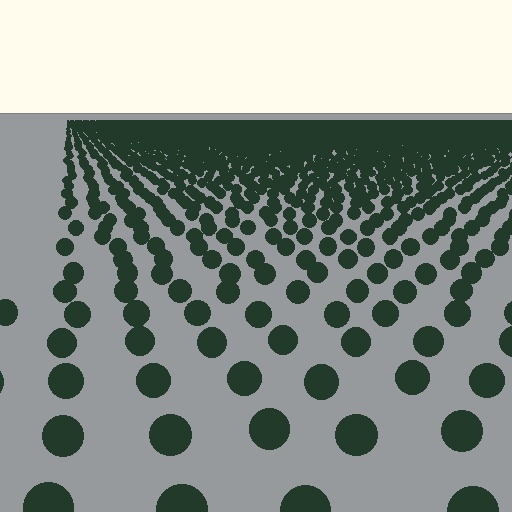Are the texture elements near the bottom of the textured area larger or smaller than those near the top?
Larger. Near the bottom, elements are closer to the viewer and appear at a bigger on-screen size.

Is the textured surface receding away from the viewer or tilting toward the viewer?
The surface is receding away from the viewer. Texture elements get smaller and denser toward the top.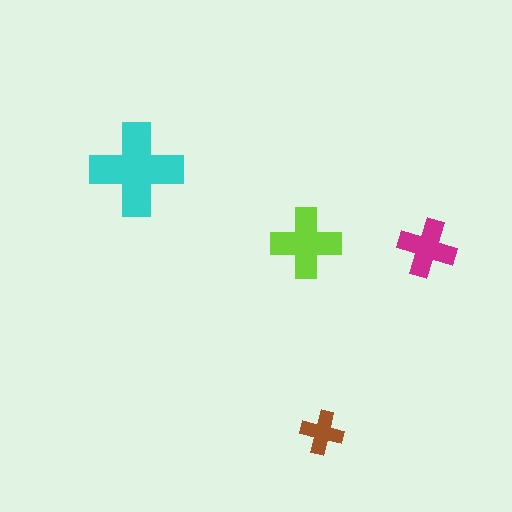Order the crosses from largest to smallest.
the cyan one, the lime one, the magenta one, the brown one.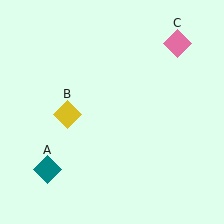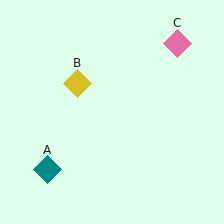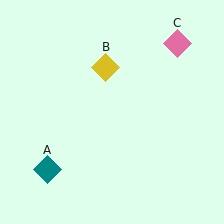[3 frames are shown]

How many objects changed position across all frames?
1 object changed position: yellow diamond (object B).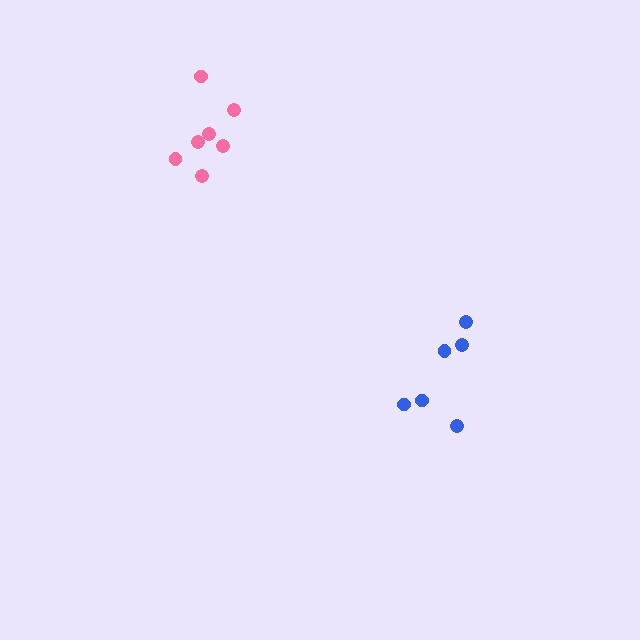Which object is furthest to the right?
The blue cluster is rightmost.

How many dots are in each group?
Group 1: 6 dots, Group 2: 7 dots (13 total).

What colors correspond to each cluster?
The clusters are colored: blue, pink.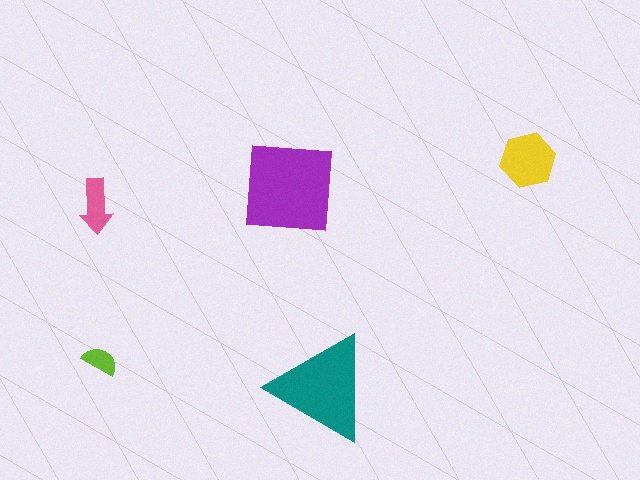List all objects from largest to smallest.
The purple square, the teal triangle, the yellow hexagon, the pink arrow, the lime semicircle.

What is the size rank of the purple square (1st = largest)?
1st.